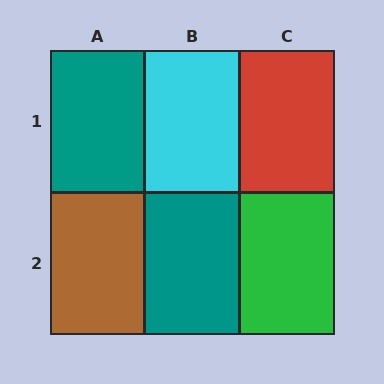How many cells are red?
1 cell is red.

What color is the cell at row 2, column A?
Brown.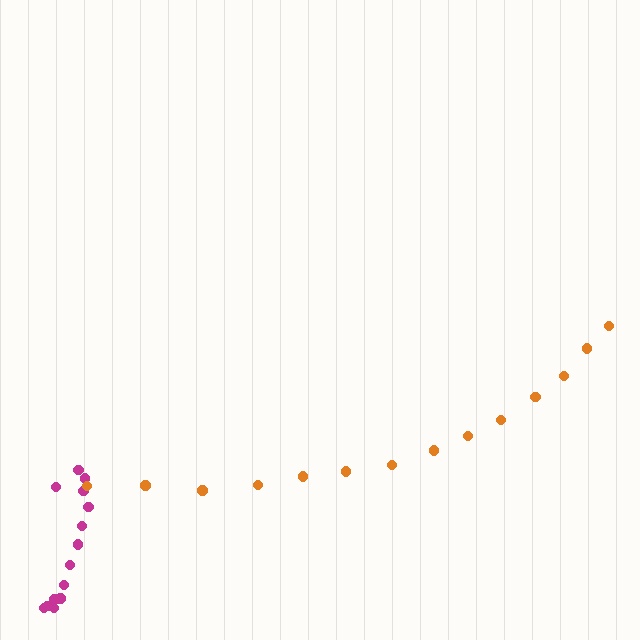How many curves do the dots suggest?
There are 2 distinct paths.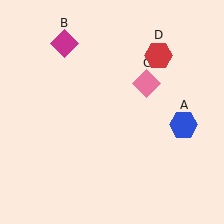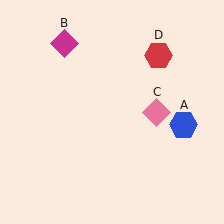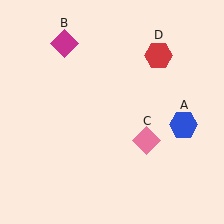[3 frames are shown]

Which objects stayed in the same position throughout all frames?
Blue hexagon (object A) and magenta diamond (object B) and red hexagon (object D) remained stationary.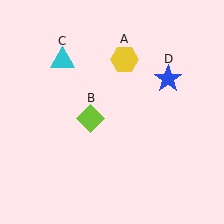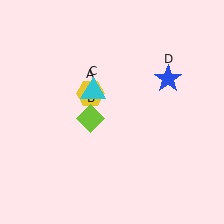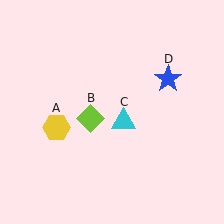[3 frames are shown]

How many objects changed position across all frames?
2 objects changed position: yellow hexagon (object A), cyan triangle (object C).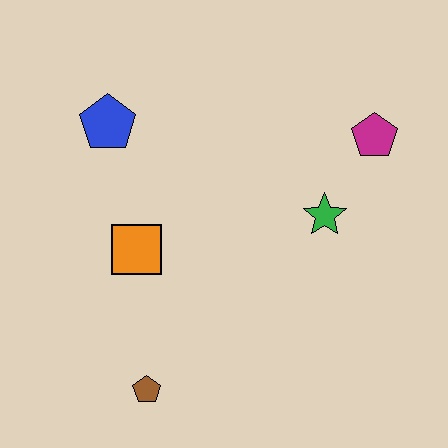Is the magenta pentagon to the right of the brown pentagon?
Yes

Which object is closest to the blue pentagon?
The orange square is closest to the blue pentagon.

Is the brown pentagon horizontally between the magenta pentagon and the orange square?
Yes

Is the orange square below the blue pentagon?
Yes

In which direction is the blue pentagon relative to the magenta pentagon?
The blue pentagon is to the left of the magenta pentagon.